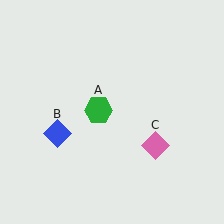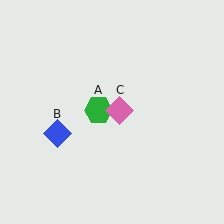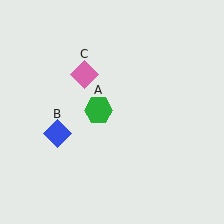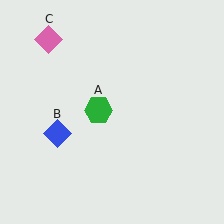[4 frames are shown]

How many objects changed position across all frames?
1 object changed position: pink diamond (object C).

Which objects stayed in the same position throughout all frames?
Green hexagon (object A) and blue diamond (object B) remained stationary.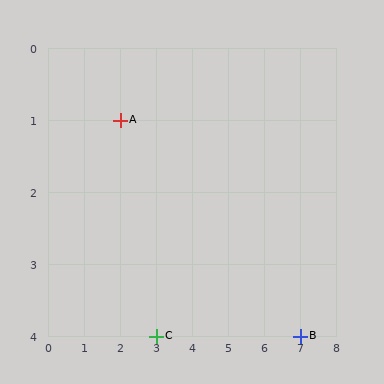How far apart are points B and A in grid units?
Points B and A are 5 columns and 3 rows apart (about 5.8 grid units diagonally).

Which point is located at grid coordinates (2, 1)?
Point A is at (2, 1).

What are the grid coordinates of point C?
Point C is at grid coordinates (3, 4).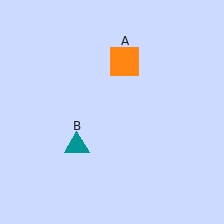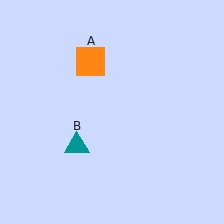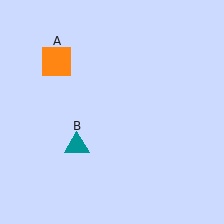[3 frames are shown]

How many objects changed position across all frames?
1 object changed position: orange square (object A).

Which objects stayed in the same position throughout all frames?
Teal triangle (object B) remained stationary.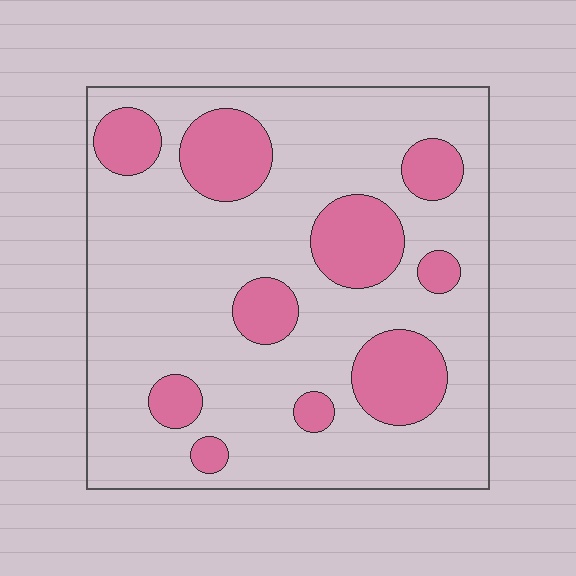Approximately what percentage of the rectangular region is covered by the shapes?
Approximately 25%.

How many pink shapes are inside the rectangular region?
10.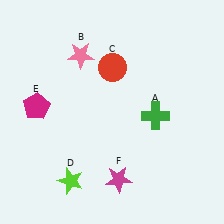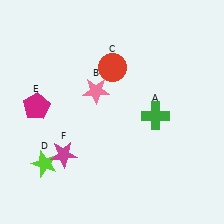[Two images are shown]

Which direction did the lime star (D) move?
The lime star (D) moved left.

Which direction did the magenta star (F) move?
The magenta star (F) moved left.